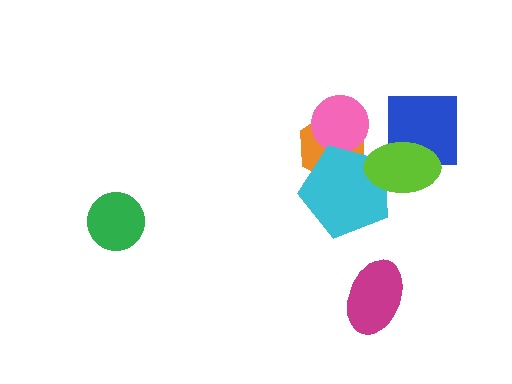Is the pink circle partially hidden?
Yes, it is partially covered by another shape.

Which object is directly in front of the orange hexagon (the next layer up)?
The pink circle is directly in front of the orange hexagon.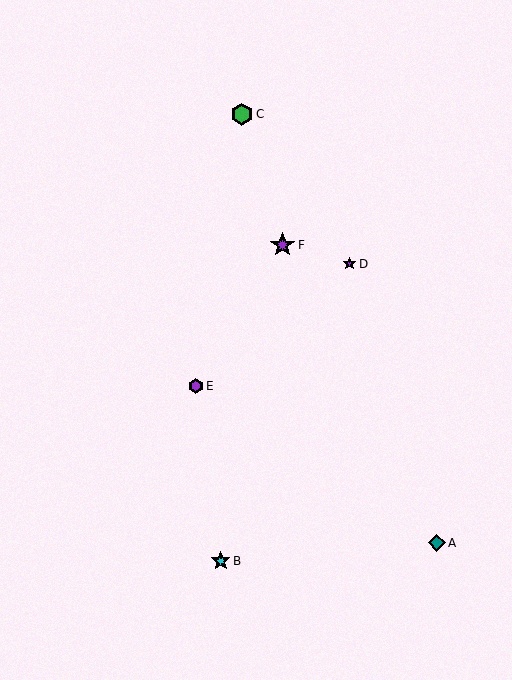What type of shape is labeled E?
Shape E is a purple hexagon.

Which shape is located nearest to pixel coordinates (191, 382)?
The purple hexagon (labeled E) at (196, 386) is nearest to that location.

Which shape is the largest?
The purple star (labeled F) is the largest.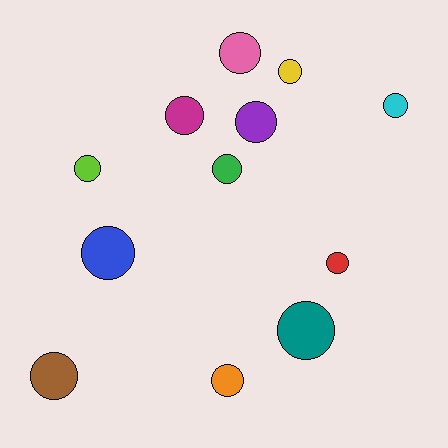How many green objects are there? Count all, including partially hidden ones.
There is 1 green object.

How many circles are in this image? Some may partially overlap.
There are 12 circles.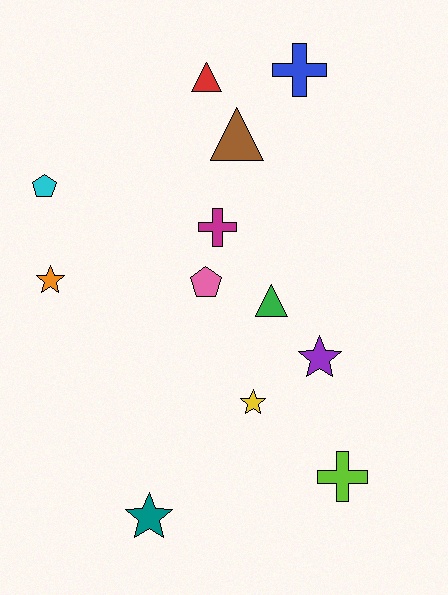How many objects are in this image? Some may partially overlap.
There are 12 objects.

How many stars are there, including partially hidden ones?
There are 4 stars.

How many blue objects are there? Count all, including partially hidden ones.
There is 1 blue object.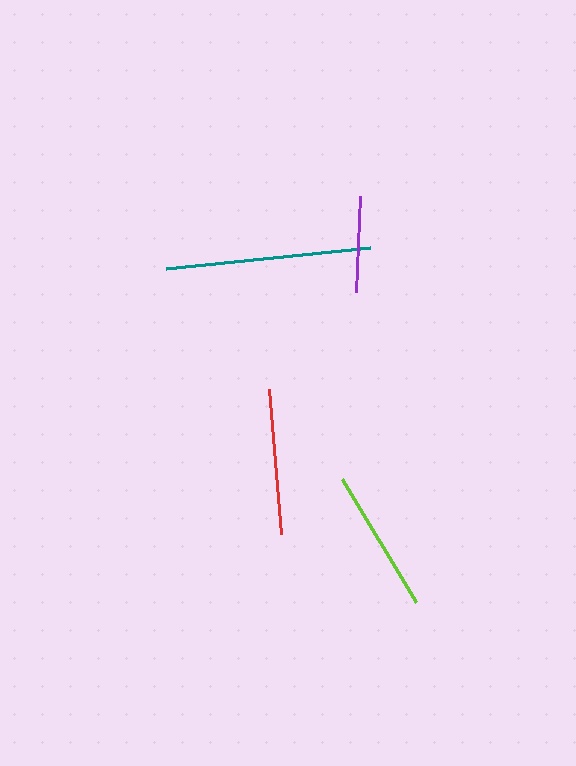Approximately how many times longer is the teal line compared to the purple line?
The teal line is approximately 2.1 times the length of the purple line.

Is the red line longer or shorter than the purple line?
The red line is longer than the purple line.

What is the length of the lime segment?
The lime segment is approximately 143 pixels long.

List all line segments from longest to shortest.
From longest to shortest: teal, red, lime, purple.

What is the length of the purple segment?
The purple segment is approximately 96 pixels long.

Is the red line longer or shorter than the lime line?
The red line is longer than the lime line.